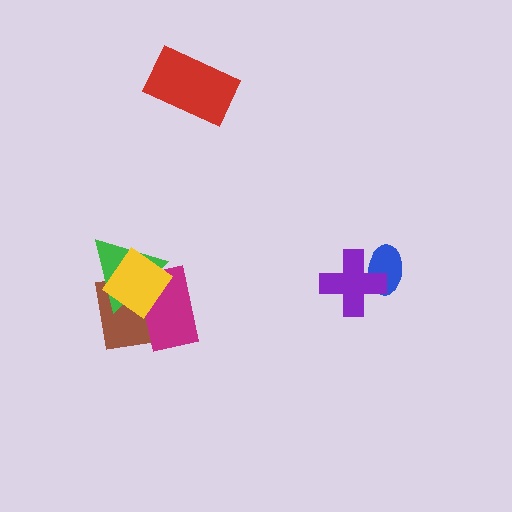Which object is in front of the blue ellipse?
The purple cross is in front of the blue ellipse.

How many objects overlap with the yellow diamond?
3 objects overlap with the yellow diamond.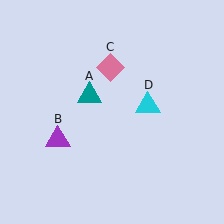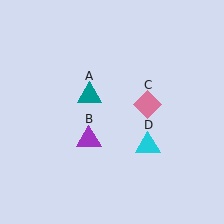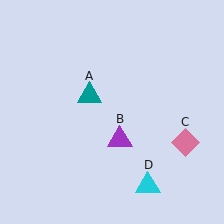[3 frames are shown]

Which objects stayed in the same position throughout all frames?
Teal triangle (object A) remained stationary.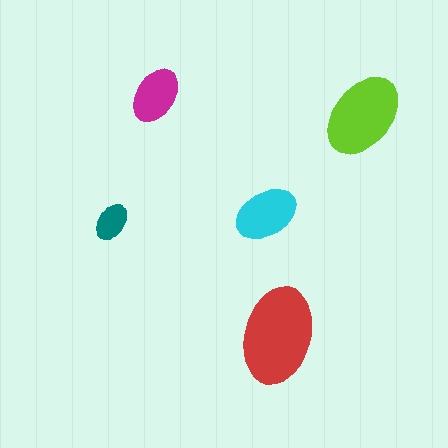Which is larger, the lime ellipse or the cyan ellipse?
The lime one.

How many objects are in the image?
There are 5 objects in the image.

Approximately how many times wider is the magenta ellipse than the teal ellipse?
About 1.5 times wider.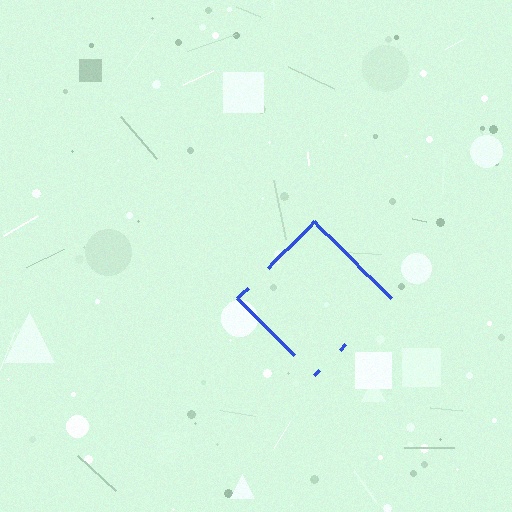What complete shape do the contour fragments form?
The contour fragments form a diamond.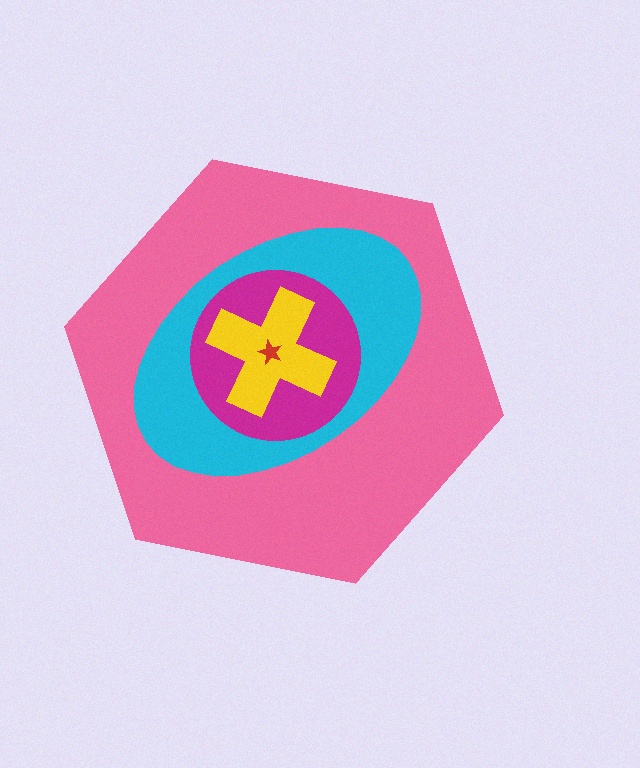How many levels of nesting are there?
5.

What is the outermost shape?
The pink hexagon.